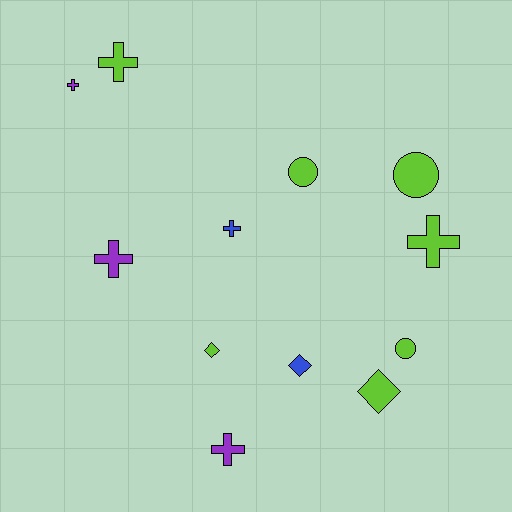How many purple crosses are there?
There are 3 purple crosses.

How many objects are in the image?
There are 12 objects.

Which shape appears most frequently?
Cross, with 6 objects.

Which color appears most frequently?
Lime, with 7 objects.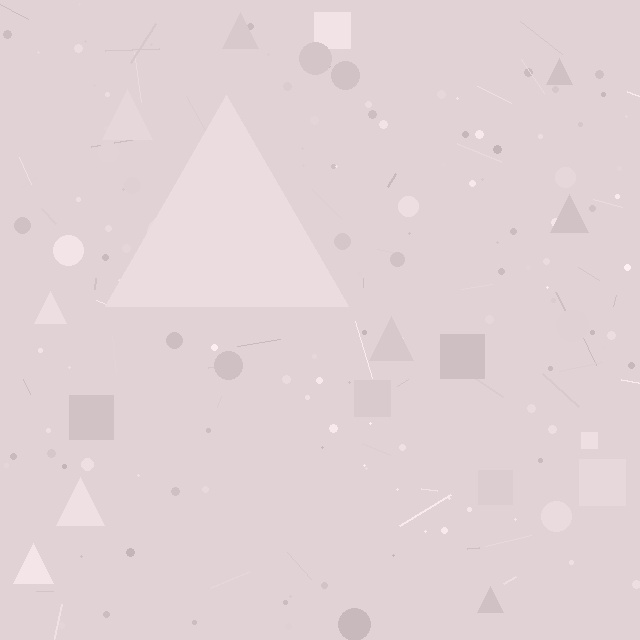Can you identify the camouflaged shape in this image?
The camouflaged shape is a triangle.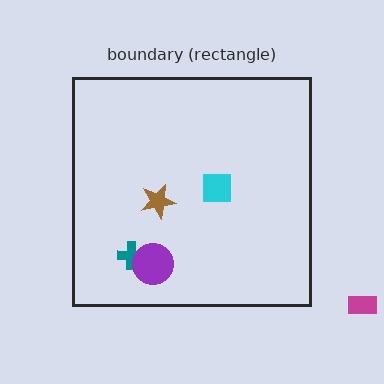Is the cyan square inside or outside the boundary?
Inside.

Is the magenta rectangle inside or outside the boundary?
Outside.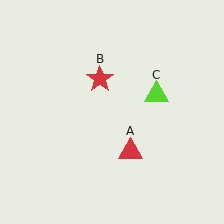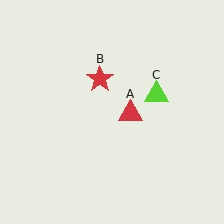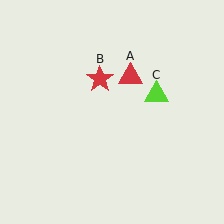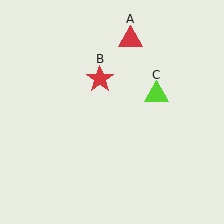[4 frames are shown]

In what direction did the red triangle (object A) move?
The red triangle (object A) moved up.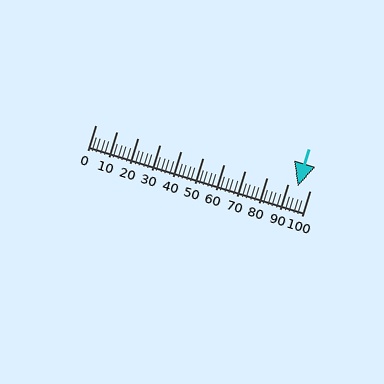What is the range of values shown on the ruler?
The ruler shows values from 0 to 100.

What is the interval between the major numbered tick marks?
The major tick marks are spaced 10 units apart.